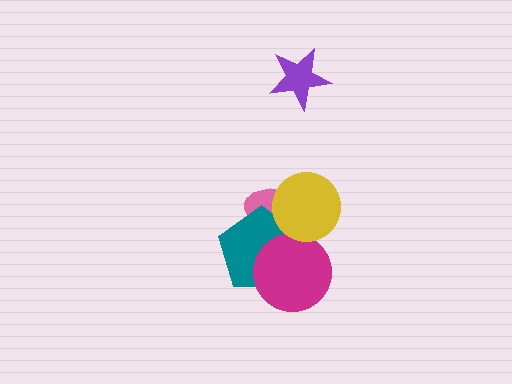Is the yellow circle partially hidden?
No, no other shape covers it.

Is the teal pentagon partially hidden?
Yes, it is partially covered by another shape.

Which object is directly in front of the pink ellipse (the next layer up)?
The teal pentagon is directly in front of the pink ellipse.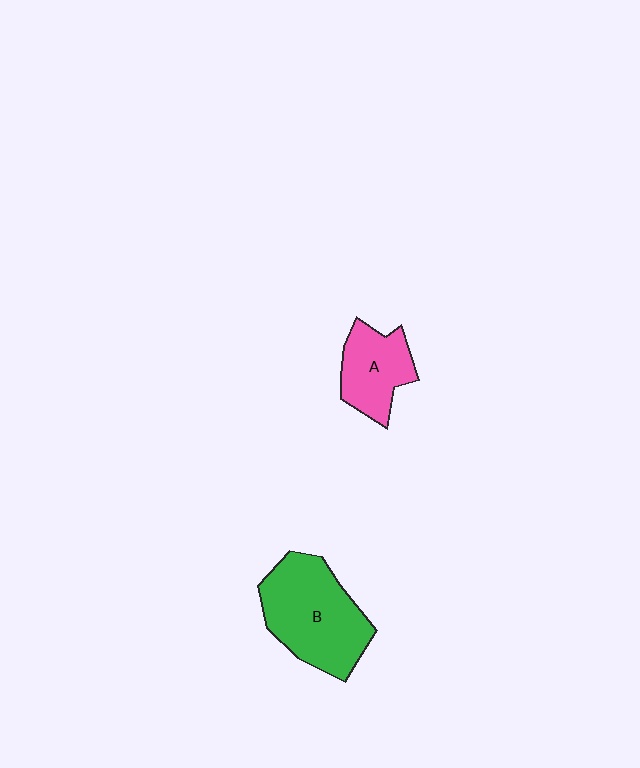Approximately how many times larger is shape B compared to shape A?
Approximately 1.7 times.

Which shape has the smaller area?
Shape A (pink).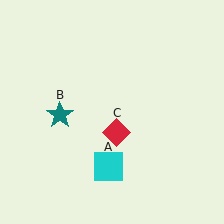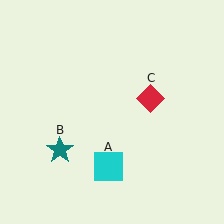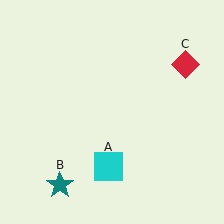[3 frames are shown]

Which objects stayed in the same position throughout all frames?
Cyan square (object A) remained stationary.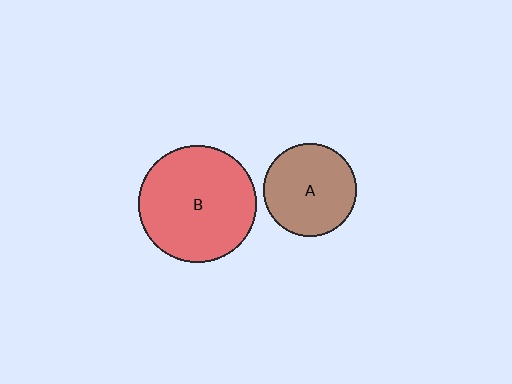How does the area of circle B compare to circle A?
Approximately 1.6 times.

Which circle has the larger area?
Circle B (red).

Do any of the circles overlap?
No, none of the circles overlap.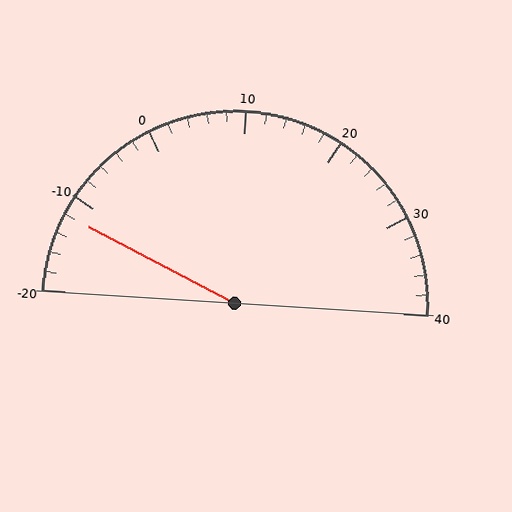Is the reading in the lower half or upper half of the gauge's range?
The reading is in the lower half of the range (-20 to 40).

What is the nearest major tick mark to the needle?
The nearest major tick mark is -10.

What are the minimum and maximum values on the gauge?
The gauge ranges from -20 to 40.